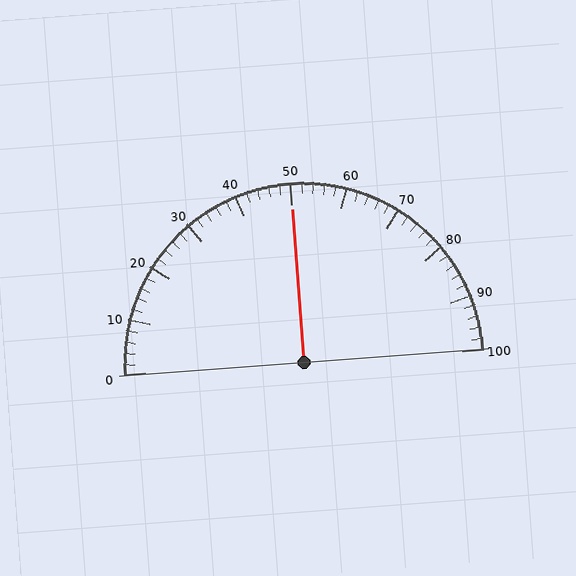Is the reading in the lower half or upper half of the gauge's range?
The reading is in the upper half of the range (0 to 100).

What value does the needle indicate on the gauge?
The needle indicates approximately 50.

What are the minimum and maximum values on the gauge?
The gauge ranges from 0 to 100.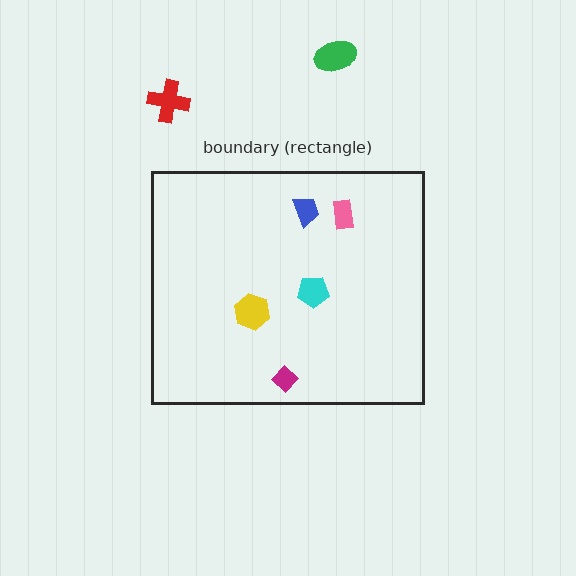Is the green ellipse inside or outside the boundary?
Outside.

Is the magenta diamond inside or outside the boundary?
Inside.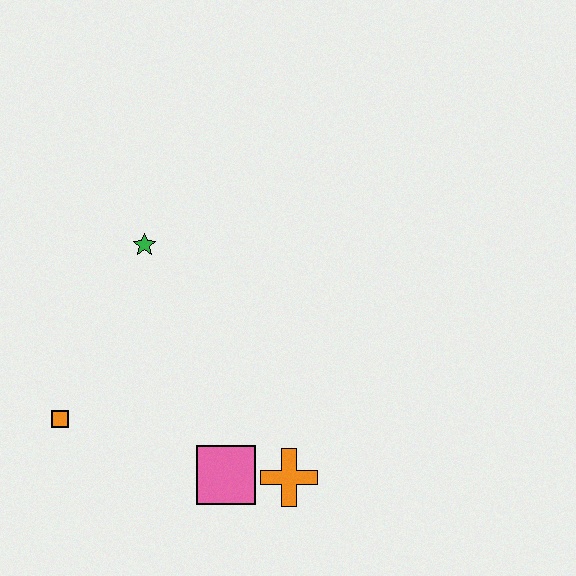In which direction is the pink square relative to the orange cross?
The pink square is to the left of the orange cross.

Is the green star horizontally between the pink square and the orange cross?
No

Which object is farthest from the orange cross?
The green star is farthest from the orange cross.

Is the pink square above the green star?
No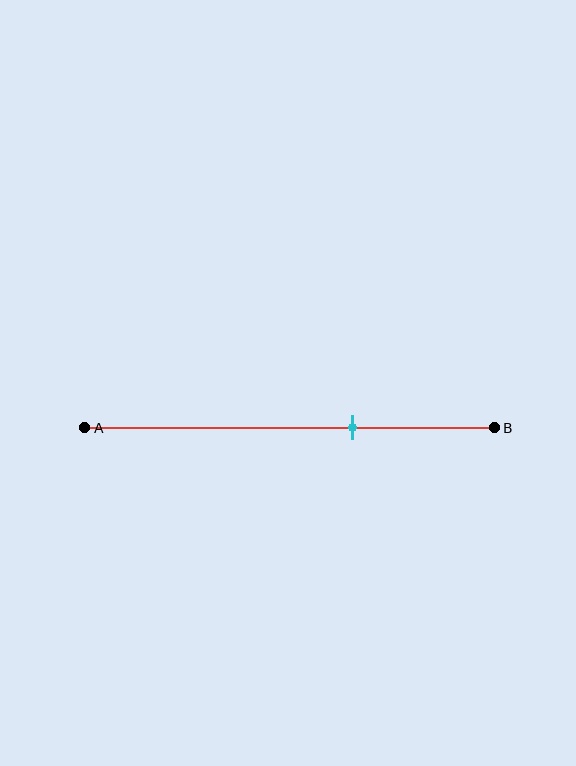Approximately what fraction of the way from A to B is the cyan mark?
The cyan mark is approximately 65% of the way from A to B.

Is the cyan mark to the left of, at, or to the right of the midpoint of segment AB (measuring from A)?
The cyan mark is to the right of the midpoint of segment AB.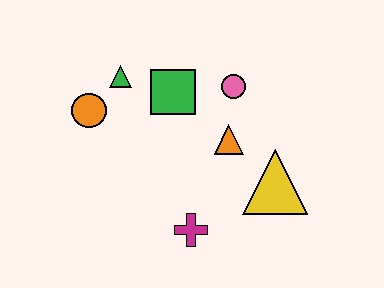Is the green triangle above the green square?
Yes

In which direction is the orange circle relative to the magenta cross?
The orange circle is above the magenta cross.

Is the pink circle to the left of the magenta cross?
No